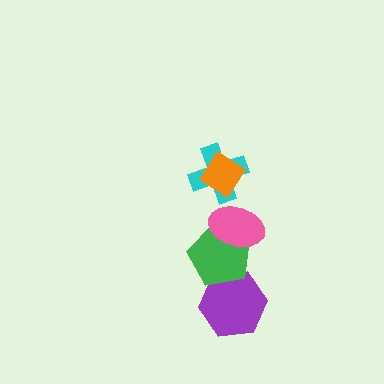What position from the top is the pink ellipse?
The pink ellipse is 3rd from the top.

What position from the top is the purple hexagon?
The purple hexagon is 5th from the top.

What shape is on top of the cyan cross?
The orange diamond is on top of the cyan cross.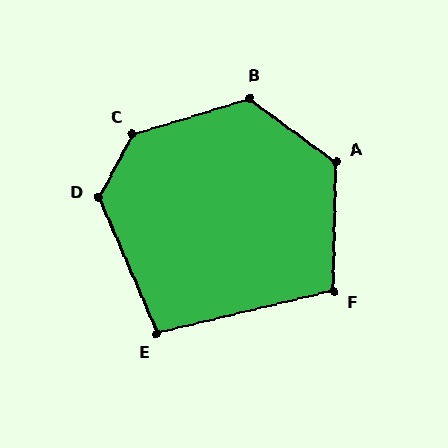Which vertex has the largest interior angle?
C, at approximately 135 degrees.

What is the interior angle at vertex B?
Approximately 127 degrees (obtuse).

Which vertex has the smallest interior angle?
E, at approximately 100 degrees.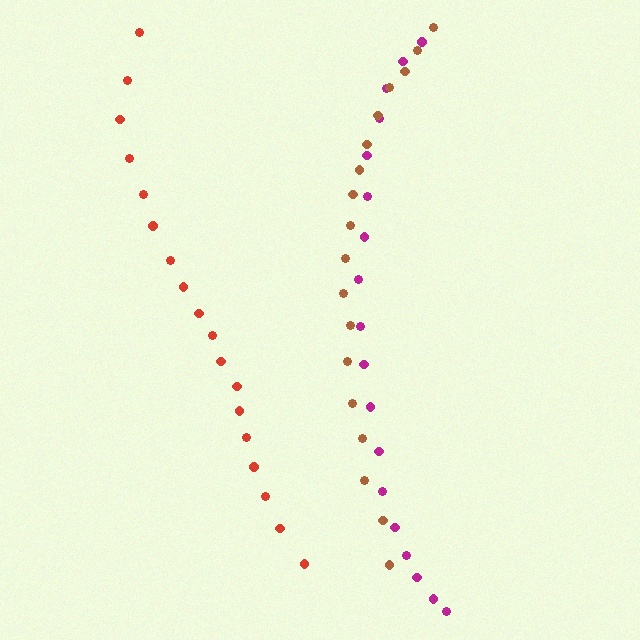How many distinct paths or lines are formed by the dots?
There are 3 distinct paths.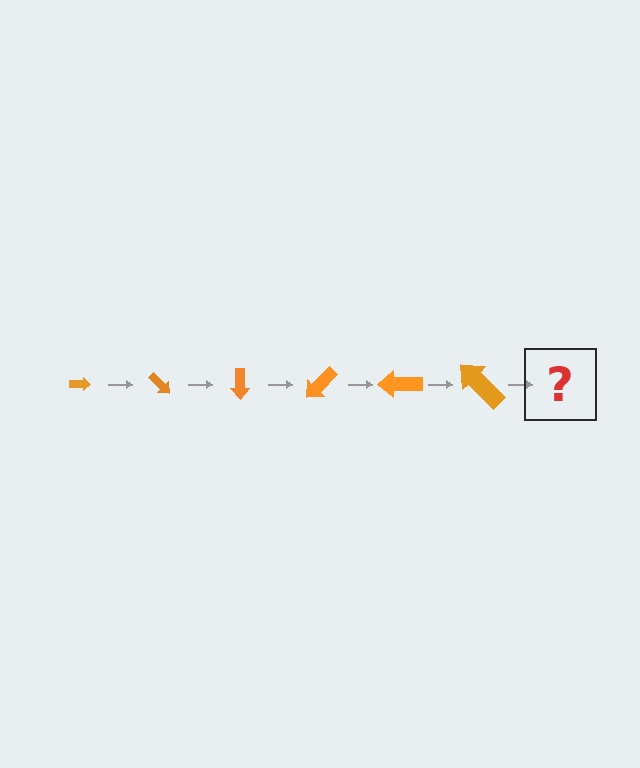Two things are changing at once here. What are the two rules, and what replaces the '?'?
The two rules are that the arrow grows larger each step and it rotates 45 degrees each step. The '?' should be an arrow, larger than the previous one and rotated 270 degrees from the start.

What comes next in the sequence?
The next element should be an arrow, larger than the previous one and rotated 270 degrees from the start.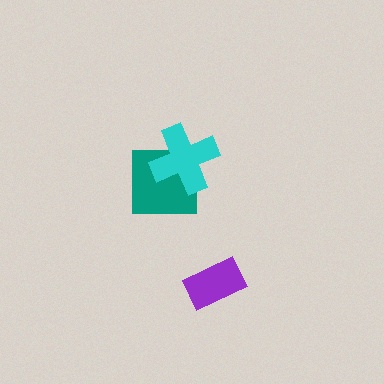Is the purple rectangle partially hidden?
No, no other shape covers it.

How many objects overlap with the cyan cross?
1 object overlaps with the cyan cross.